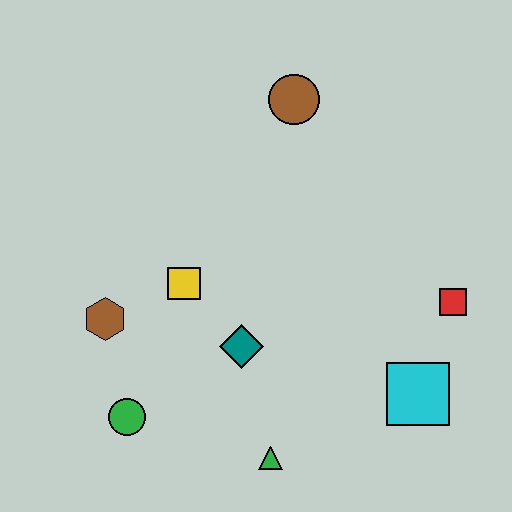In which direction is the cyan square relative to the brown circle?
The cyan square is below the brown circle.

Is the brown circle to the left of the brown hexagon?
No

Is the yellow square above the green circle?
Yes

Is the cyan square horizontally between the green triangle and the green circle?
No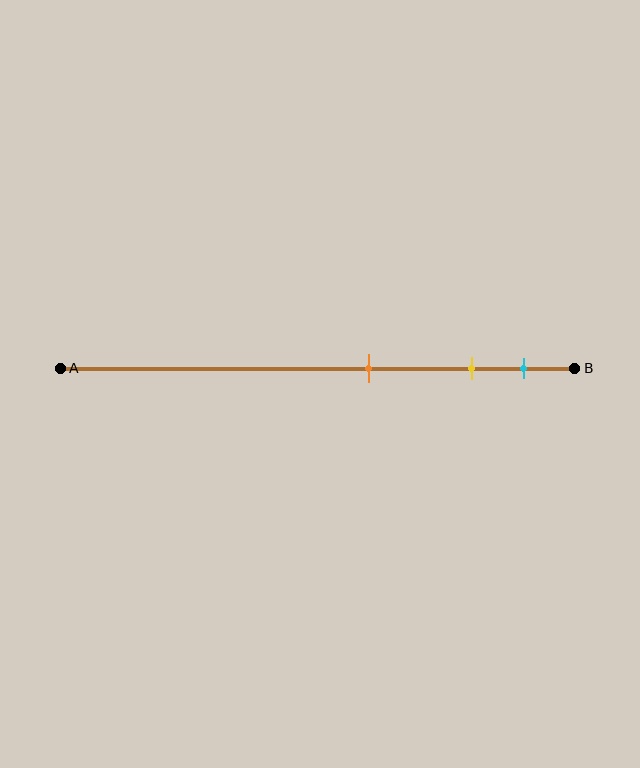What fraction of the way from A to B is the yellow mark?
The yellow mark is approximately 80% (0.8) of the way from A to B.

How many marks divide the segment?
There are 3 marks dividing the segment.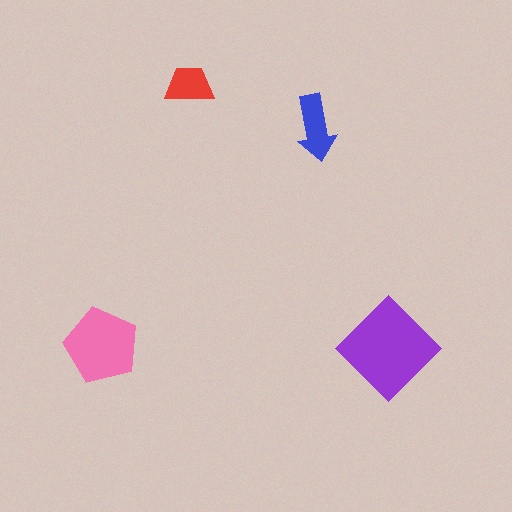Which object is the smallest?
The red trapezoid.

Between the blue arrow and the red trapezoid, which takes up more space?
The blue arrow.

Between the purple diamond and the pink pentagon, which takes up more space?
The purple diamond.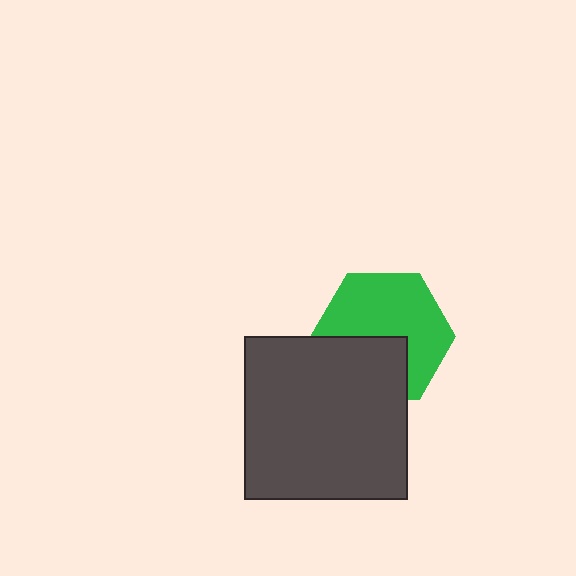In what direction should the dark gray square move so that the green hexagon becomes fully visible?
The dark gray square should move down. That is the shortest direction to clear the overlap and leave the green hexagon fully visible.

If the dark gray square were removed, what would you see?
You would see the complete green hexagon.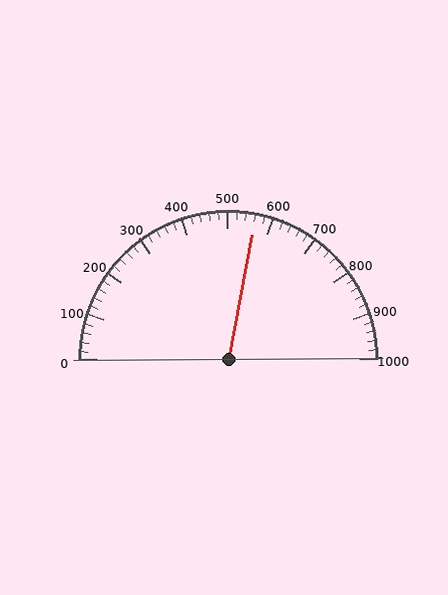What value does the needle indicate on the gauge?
The needle indicates approximately 560.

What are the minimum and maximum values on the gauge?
The gauge ranges from 0 to 1000.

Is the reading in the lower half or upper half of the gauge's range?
The reading is in the upper half of the range (0 to 1000).